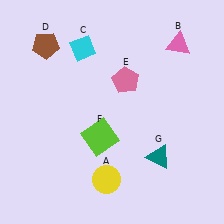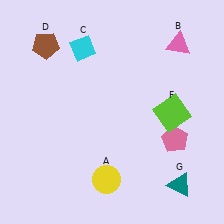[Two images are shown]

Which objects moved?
The objects that moved are: the pink pentagon (E), the lime square (F), the teal triangle (G).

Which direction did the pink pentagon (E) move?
The pink pentagon (E) moved down.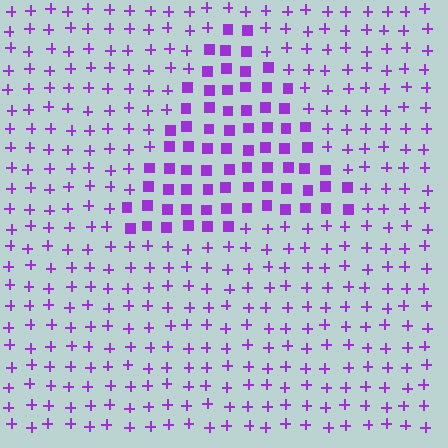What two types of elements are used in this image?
The image uses squares inside the triangle region and plus signs outside it.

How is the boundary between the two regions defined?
The boundary is defined by a change in element shape: squares inside vs. plus signs outside. All elements share the same color and spacing.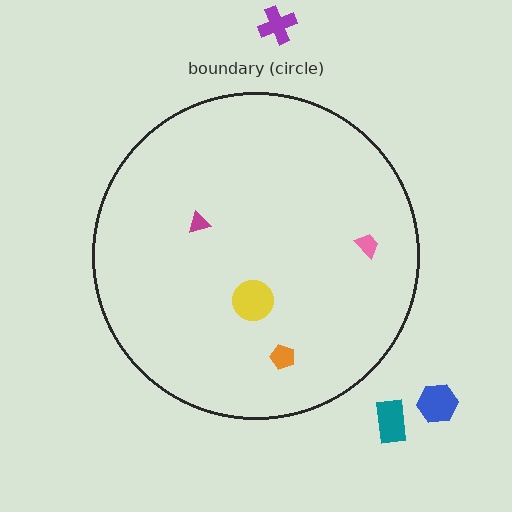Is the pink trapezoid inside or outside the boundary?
Inside.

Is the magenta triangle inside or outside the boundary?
Inside.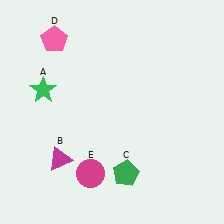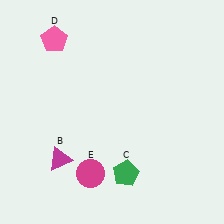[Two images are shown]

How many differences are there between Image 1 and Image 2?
There is 1 difference between the two images.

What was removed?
The green star (A) was removed in Image 2.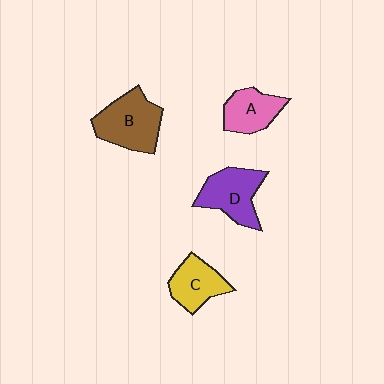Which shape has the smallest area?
Shape A (pink).